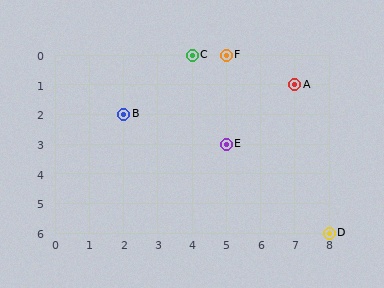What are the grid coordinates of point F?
Point F is at grid coordinates (5, 0).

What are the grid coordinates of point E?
Point E is at grid coordinates (5, 3).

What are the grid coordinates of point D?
Point D is at grid coordinates (8, 6).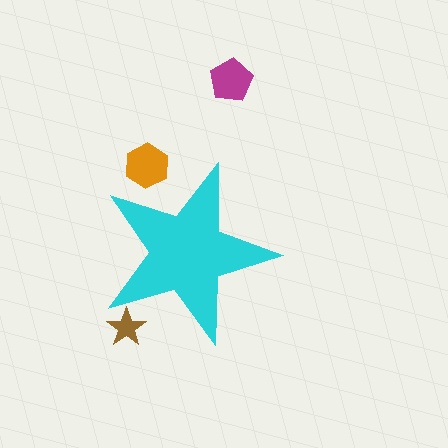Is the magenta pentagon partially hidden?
No, the magenta pentagon is fully visible.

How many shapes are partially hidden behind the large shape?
2 shapes are partially hidden.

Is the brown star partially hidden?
Yes, the brown star is partially hidden behind the cyan star.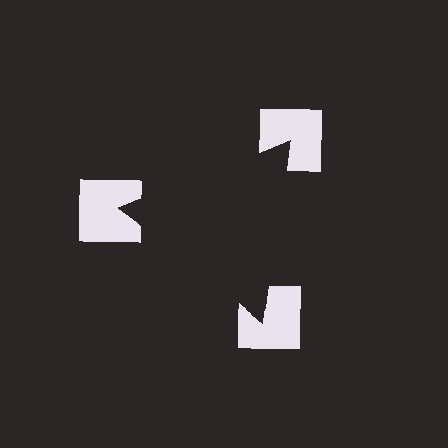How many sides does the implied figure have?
3 sides.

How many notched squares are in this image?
There are 3 — one at each vertex of the illusory triangle.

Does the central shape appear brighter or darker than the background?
It typically appears slightly darker than the background, even though no actual brightness change is drawn.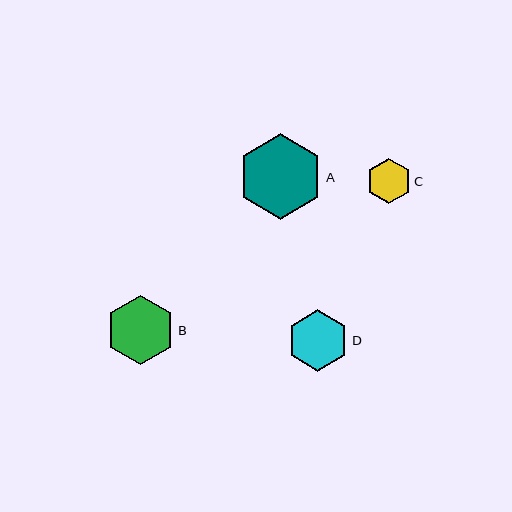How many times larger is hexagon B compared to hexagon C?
Hexagon B is approximately 1.5 times the size of hexagon C.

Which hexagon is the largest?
Hexagon A is the largest with a size of approximately 85 pixels.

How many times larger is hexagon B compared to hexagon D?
Hexagon B is approximately 1.1 times the size of hexagon D.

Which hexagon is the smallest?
Hexagon C is the smallest with a size of approximately 45 pixels.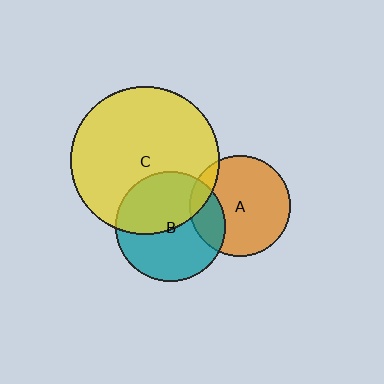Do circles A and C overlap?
Yes.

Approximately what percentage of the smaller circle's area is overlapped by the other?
Approximately 10%.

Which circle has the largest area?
Circle C (yellow).